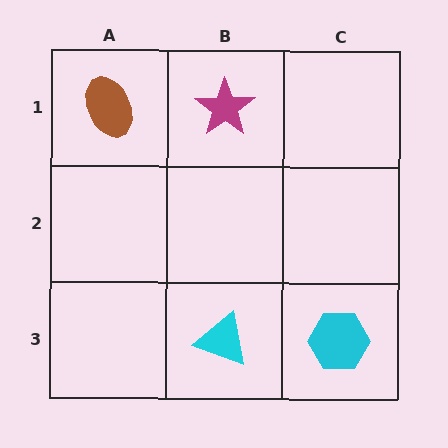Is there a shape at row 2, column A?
No, that cell is empty.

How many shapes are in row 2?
0 shapes.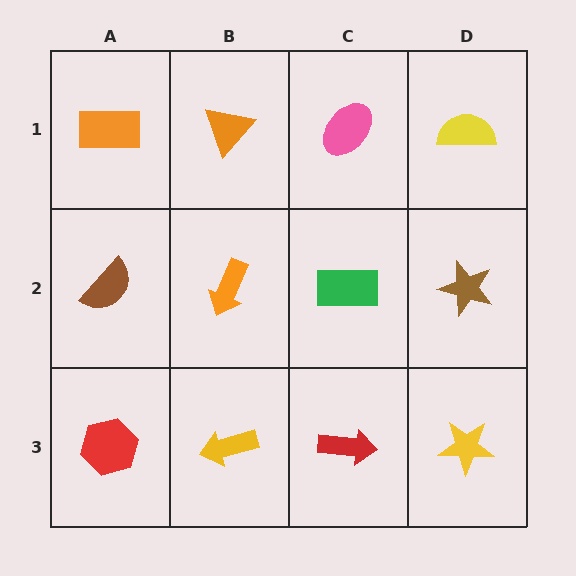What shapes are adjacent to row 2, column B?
An orange triangle (row 1, column B), a yellow arrow (row 3, column B), a brown semicircle (row 2, column A), a green rectangle (row 2, column C).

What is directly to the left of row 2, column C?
An orange arrow.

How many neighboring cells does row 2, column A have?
3.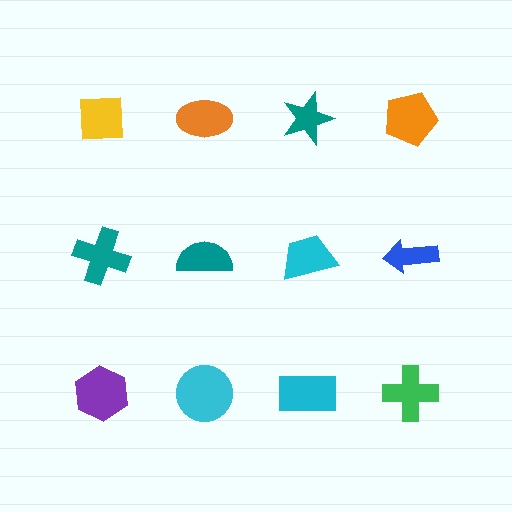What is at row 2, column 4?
A blue arrow.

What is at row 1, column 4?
An orange pentagon.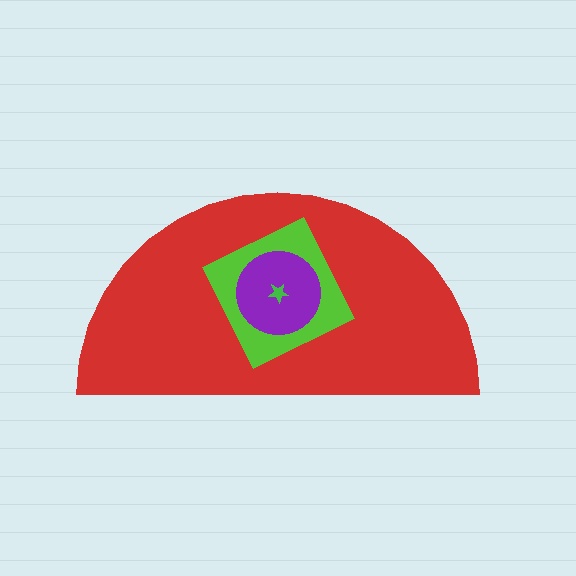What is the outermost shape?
The red semicircle.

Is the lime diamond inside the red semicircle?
Yes.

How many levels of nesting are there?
4.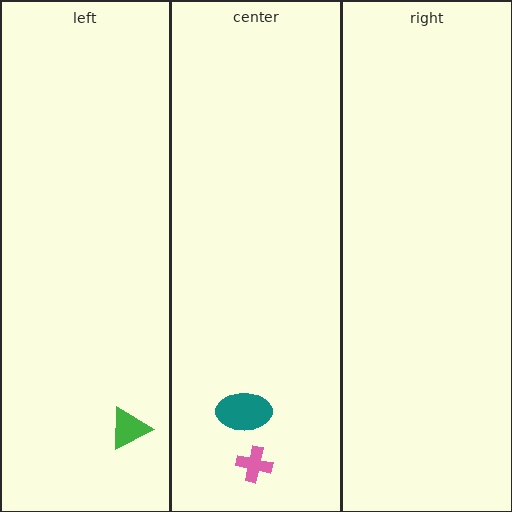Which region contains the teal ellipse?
The center region.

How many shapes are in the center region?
2.